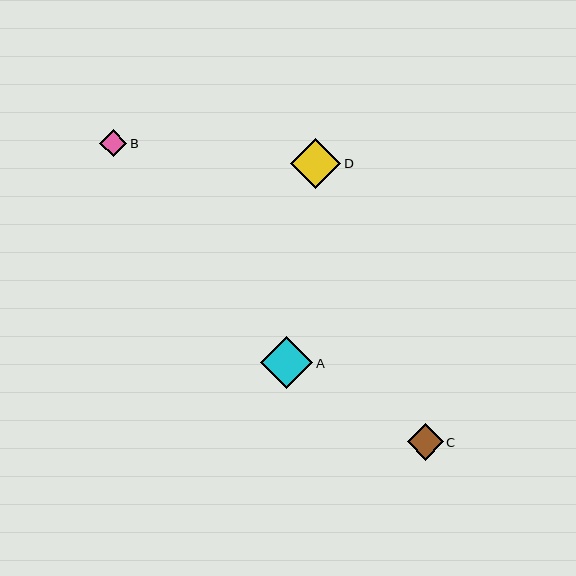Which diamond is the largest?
Diamond A is the largest with a size of approximately 52 pixels.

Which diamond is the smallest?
Diamond B is the smallest with a size of approximately 27 pixels.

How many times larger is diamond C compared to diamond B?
Diamond C is approximately 1.4 times the size of diamond B.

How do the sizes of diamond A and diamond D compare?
Diamond A and diamond D are approximately the same size.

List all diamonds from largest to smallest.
From largest to smallest: A, D, C, B.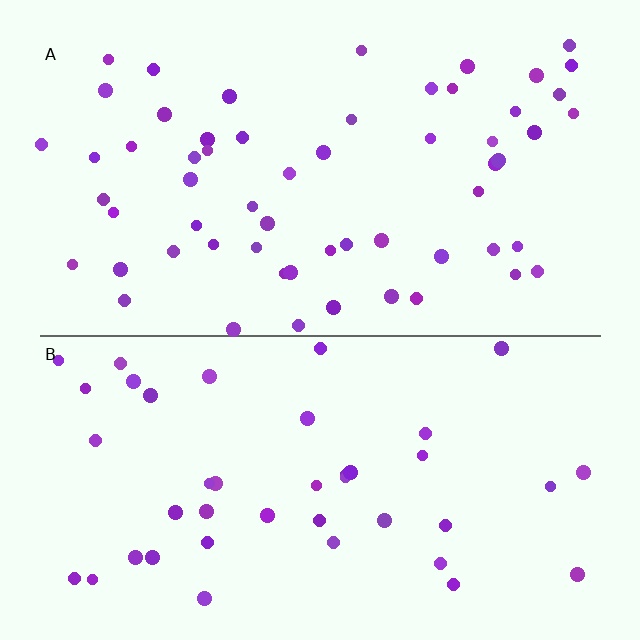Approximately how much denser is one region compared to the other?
Approximately 1.4× — region A over region B.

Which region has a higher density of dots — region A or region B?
A (the top).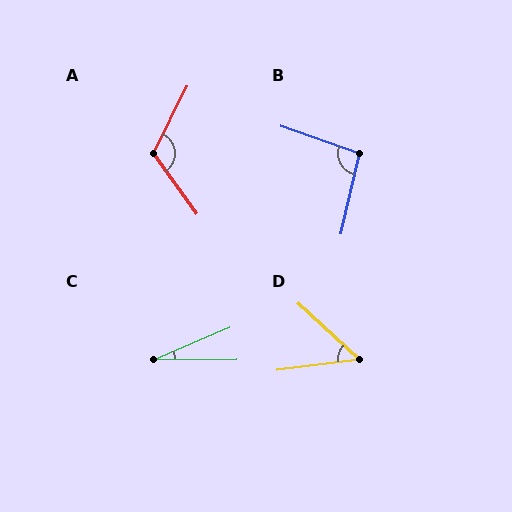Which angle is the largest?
A, at approximately 118 degrees.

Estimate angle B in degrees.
Approximately 96 degrees.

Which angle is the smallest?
C, at approximately 23 degrees.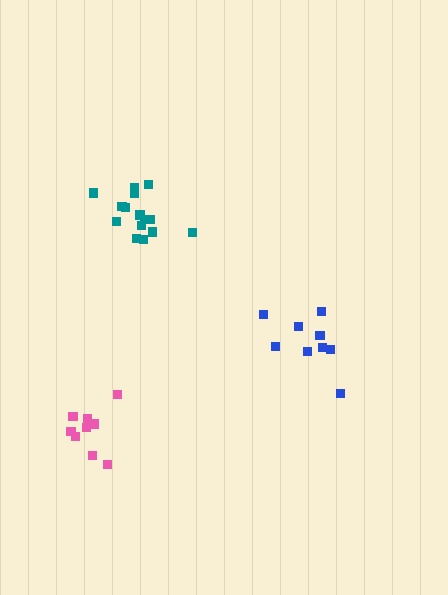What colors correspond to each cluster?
The clusters are colored: pink, blue, teal.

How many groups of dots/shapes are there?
There are 3 groups.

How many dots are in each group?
Group 1: 9 dots, Group 2: 9 dots, Group 3: 15 dots (33 total).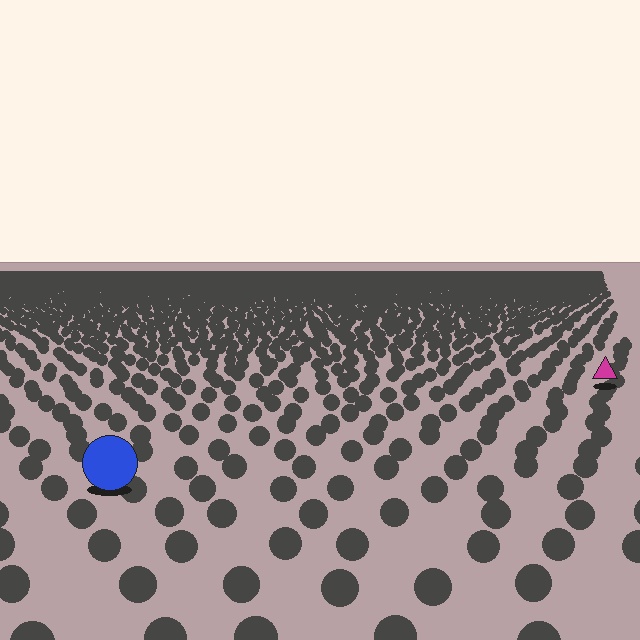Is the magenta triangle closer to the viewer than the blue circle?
No. The blue circle is closer — you can tell from the texture gradient: the ground texture is coarser near it.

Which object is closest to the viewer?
The blue circle is closest. The texture marks near it are larger and more spread out.